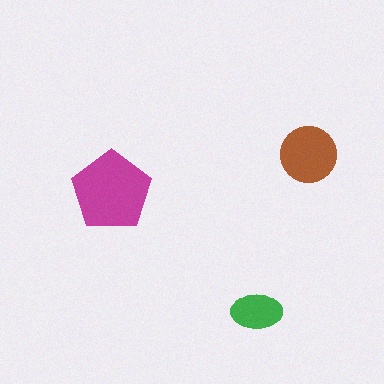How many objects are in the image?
There are 3 objects in the image.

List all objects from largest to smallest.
The magenta pentagon, the brown circle, the green ellipse.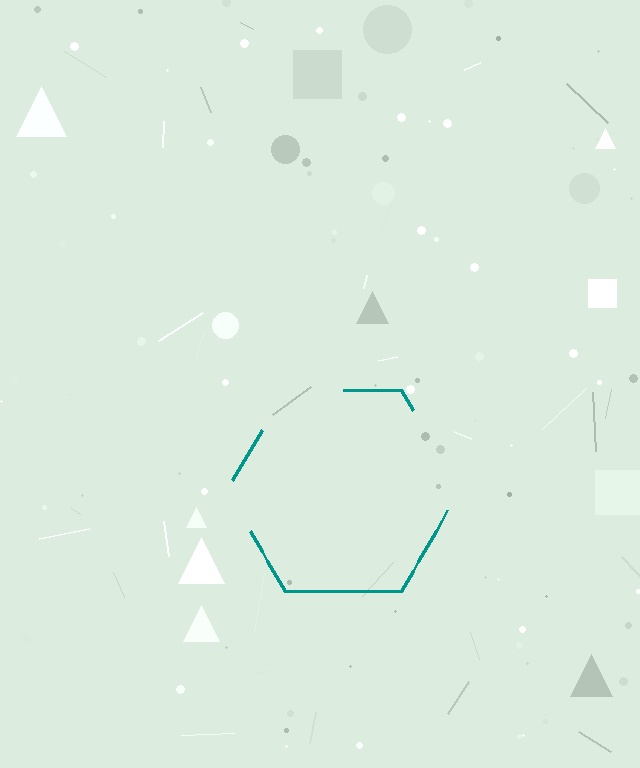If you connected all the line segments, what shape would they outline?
They would outline a hexagon.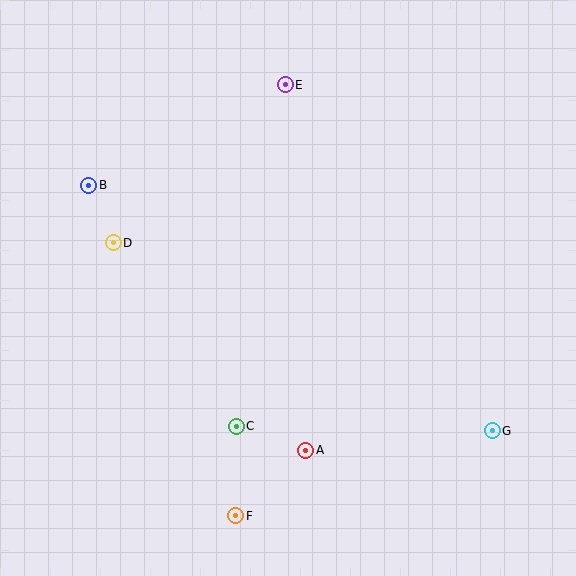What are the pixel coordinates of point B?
Point B is at (89, 185).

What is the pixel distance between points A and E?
The distance between A and E is 366 pixels.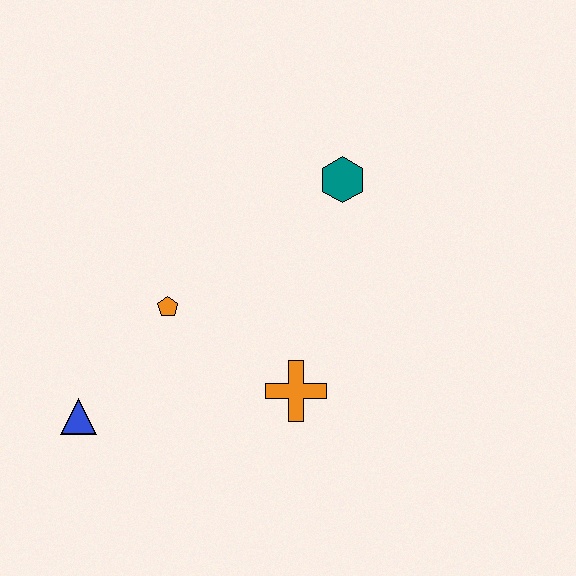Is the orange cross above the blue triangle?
Yes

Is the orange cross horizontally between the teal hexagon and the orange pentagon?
Yes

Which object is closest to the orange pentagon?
The blue triangle is closest to the orange pentagon.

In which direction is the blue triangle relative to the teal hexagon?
The blue triangle is to the left of the teal hexagon.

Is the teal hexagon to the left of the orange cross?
No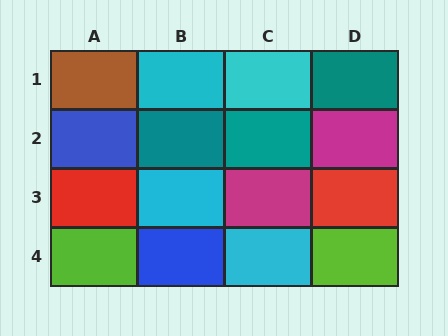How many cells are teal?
3 cells are teal.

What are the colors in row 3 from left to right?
Red, cyan, magenta, red.